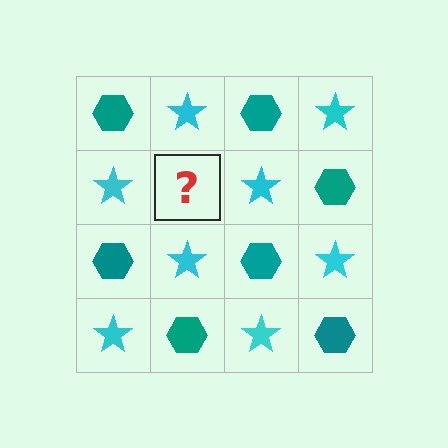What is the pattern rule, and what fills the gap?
The rule is that it alternates teal hexagon and cyan star in a checkerboard pattern. The gap should be filled with a teal hexagon.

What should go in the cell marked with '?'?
The missing cell should contain a teal hexagon.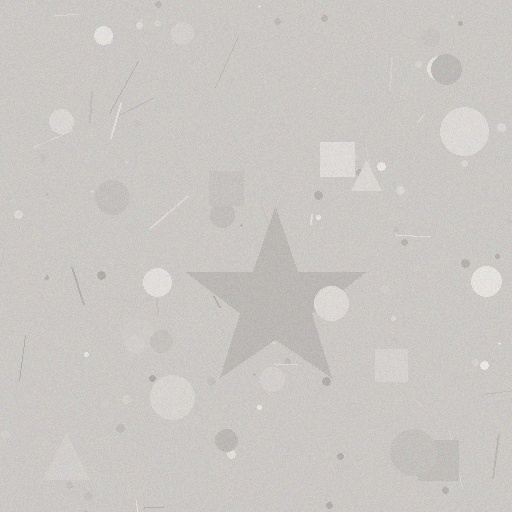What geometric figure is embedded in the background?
A star is embedded in the background.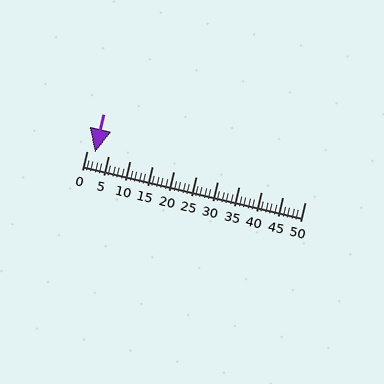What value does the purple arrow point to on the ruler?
The purple arrow points to approximately 2.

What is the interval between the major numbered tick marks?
The major tick marks are spaced 5 units apart.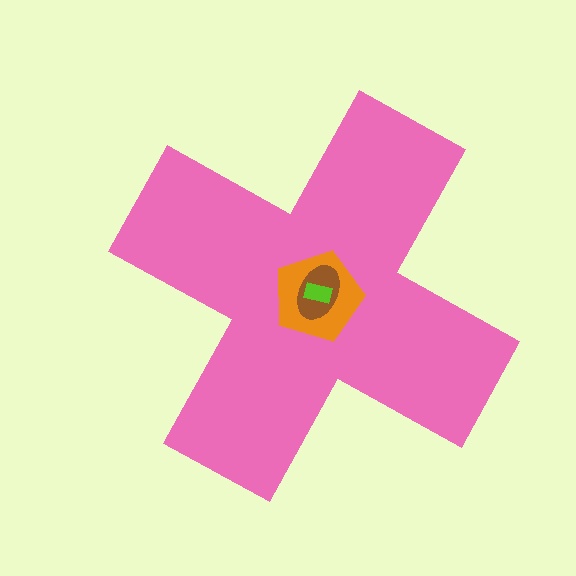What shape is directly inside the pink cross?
The orange pentagon.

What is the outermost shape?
The pink cross.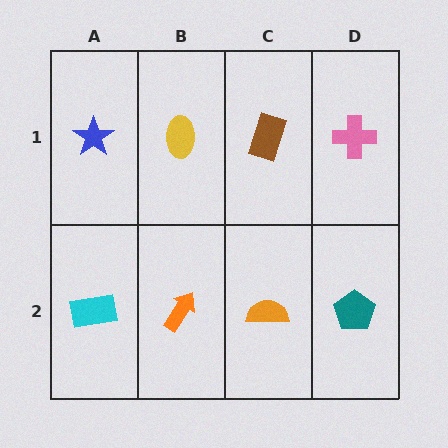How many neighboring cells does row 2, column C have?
3.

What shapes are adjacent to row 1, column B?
An orange arrow (row 2, column B), a blue star (row 1, column A), a brown rectangle (row 1, column C).